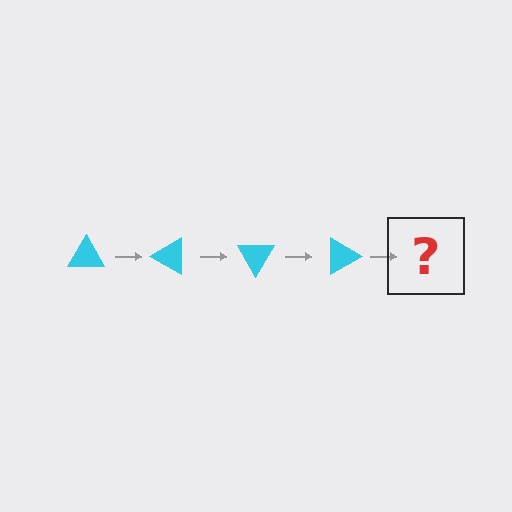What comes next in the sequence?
The next element should be a cyan triangle rotated 120 degrees.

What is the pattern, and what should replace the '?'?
The pattern is that the triangle rotates 30 degrees each step. The '?' should be a cyan triangle rotated 120 degrees.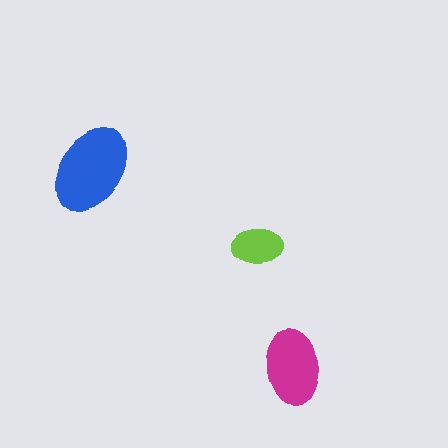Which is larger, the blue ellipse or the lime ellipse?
The blue one.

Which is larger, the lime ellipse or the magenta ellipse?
The magenta one.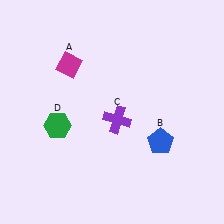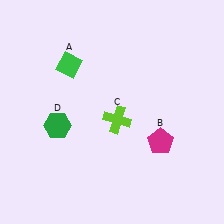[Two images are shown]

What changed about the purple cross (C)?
In Image 1, C is purple. In Image 2, it changed to lime.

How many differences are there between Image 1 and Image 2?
There are 3 differences between the two images.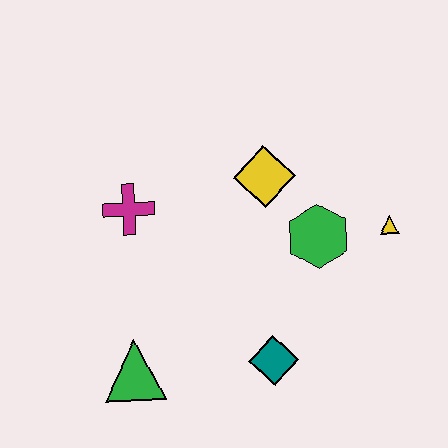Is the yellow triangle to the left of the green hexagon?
No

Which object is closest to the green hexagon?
The yellow triangle is closest to the green hexagon.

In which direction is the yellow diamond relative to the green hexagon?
The yellow diamond is above the green hexagon.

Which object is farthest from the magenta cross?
The yellow triangle is farthest from the magenta cross.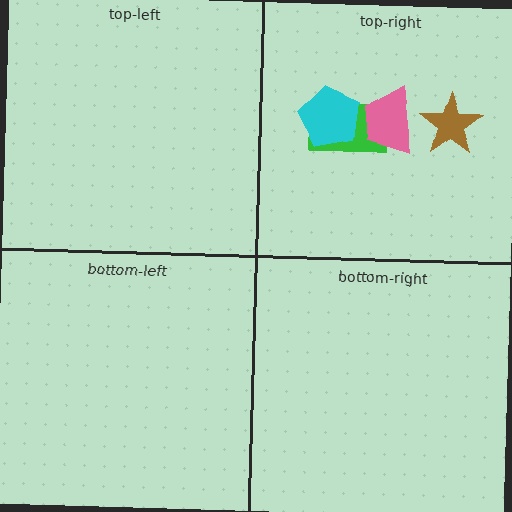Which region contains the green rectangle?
The top-right region.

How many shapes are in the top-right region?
4.